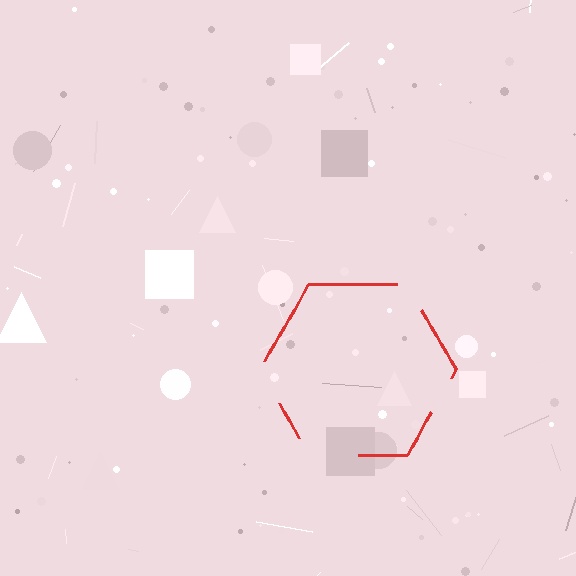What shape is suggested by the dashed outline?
The dashed outline suggests a hexagon.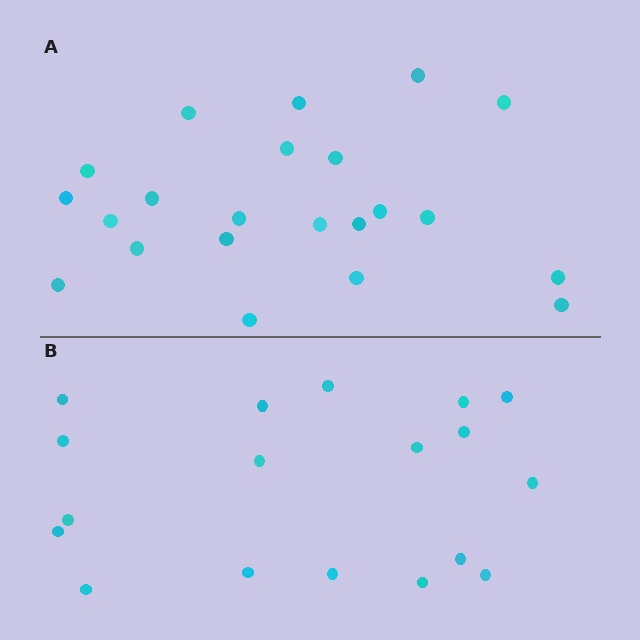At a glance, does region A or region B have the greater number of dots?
Region A (the top region) has more dots.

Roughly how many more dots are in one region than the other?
Region A has about 4 more dots than region B.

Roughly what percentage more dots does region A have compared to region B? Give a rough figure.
About 20% more.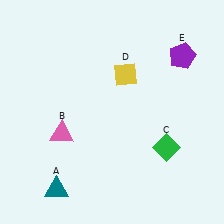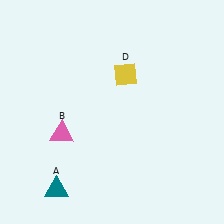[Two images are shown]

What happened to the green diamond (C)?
The green diamond (C) was removed in Image 2. It was in the bottom-right area of Image 1.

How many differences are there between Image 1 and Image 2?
There are 2 differences between the two images.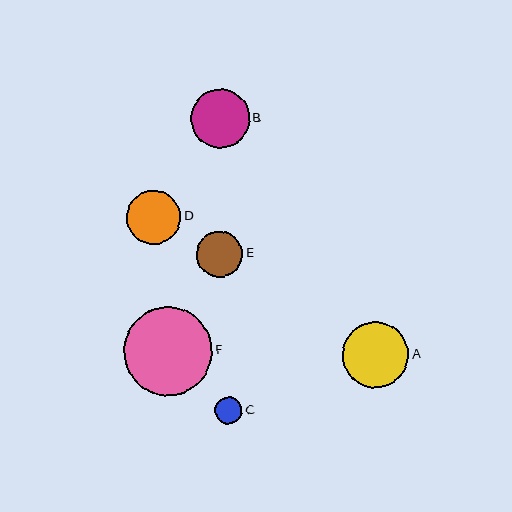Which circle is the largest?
Circle F is the largest with a size of approximately 89 pixels.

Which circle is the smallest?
Circle C is the smallest with a size of approximately 27 pixels.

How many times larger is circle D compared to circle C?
Circle D is approximately 2.0 times the size of circle C.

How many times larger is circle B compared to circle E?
Circle B is approximately 1.3 times the size of circle E.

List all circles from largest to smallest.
From largest to smallest: F, A, B, D, E, C.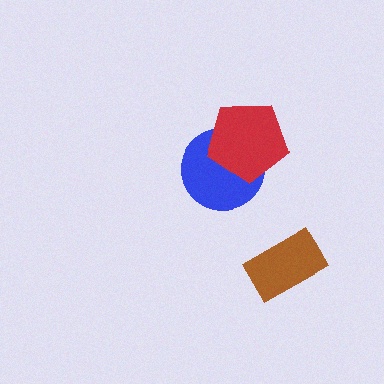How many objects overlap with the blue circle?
1 object overlaps with the blue circle.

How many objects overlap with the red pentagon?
1 object overlaps with the red pentagon.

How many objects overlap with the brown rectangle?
0 objects overlap with the brown rectangle.